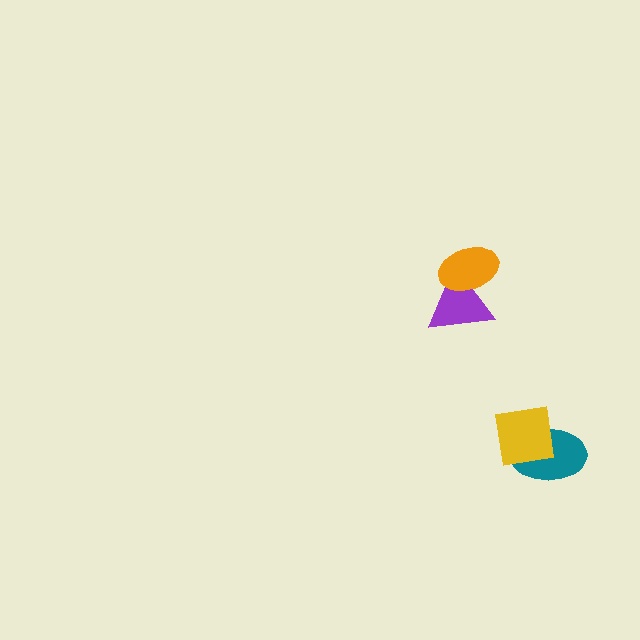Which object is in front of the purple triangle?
The orange ellipse is in front of the purple triangle.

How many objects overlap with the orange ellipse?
1 object overlaps with the orange ellipse.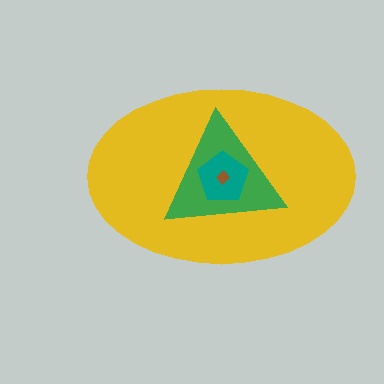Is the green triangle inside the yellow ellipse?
Yes.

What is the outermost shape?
The yellow ellipse.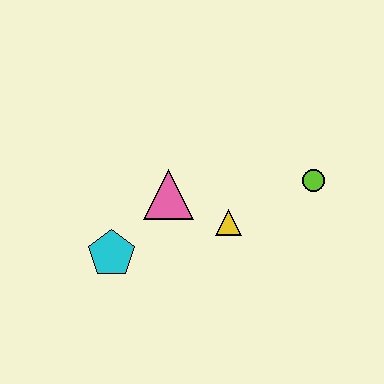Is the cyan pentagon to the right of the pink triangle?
No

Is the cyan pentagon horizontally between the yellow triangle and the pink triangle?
No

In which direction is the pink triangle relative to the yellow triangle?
The pink triangle is to the left of the yellow triangle.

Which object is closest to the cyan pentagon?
The pink triangle is closest to the cyan pentagon.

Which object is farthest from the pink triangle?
The lime circle is farthest from the pink triangle.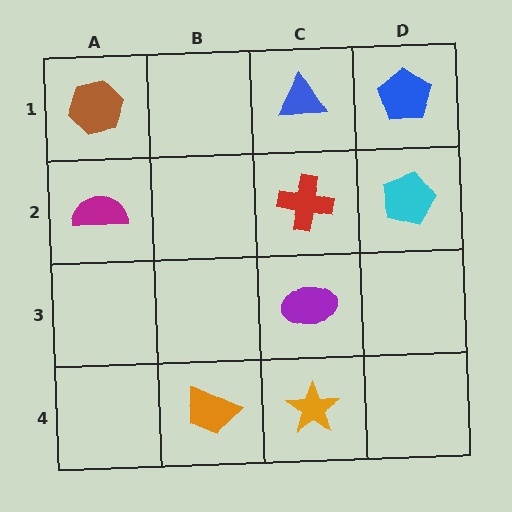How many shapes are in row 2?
3 shapes.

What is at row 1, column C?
A blue triangle.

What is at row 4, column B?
An orange trapezoid.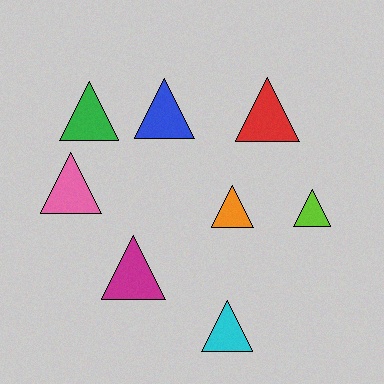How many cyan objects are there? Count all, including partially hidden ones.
There is 1 cyan object.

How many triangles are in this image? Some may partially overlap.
There are 8 triangles.